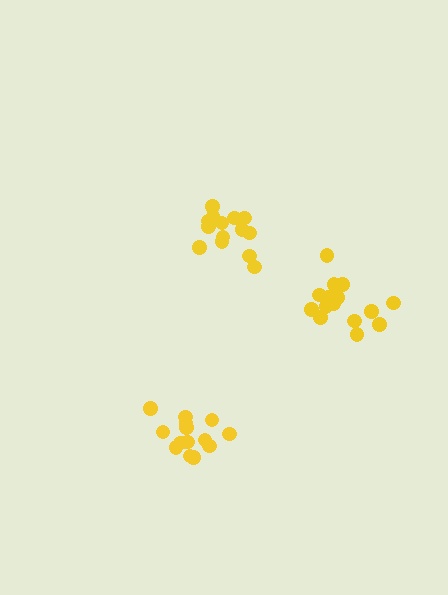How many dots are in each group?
Group 1: 14 dots, Group 2: 16 dots, Group 3: 14 dots (44 total).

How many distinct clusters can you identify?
There are 3 distinct clusters.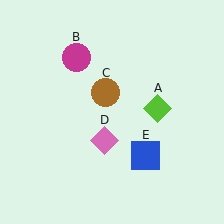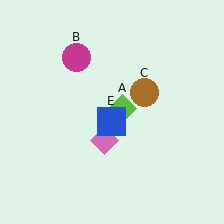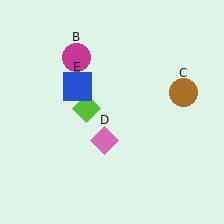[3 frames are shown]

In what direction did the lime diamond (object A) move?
The lime diamond (object A) moved left.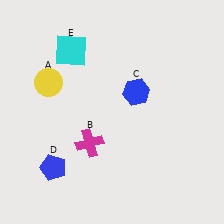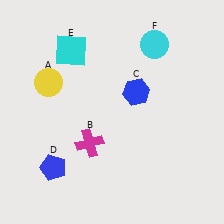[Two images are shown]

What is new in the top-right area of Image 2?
A cyan circle (F) was added in the top-right area of Image 2.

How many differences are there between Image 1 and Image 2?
There is 1 difference between the two images.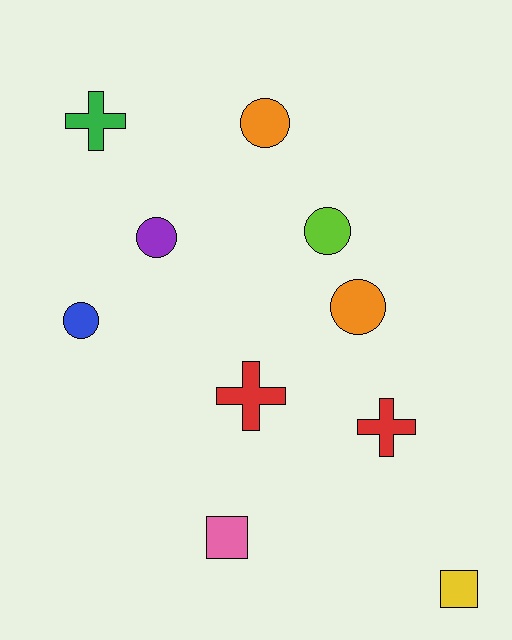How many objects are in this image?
There are 10 objects.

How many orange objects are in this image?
There are 2 orange objects.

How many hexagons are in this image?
There are no hexagons.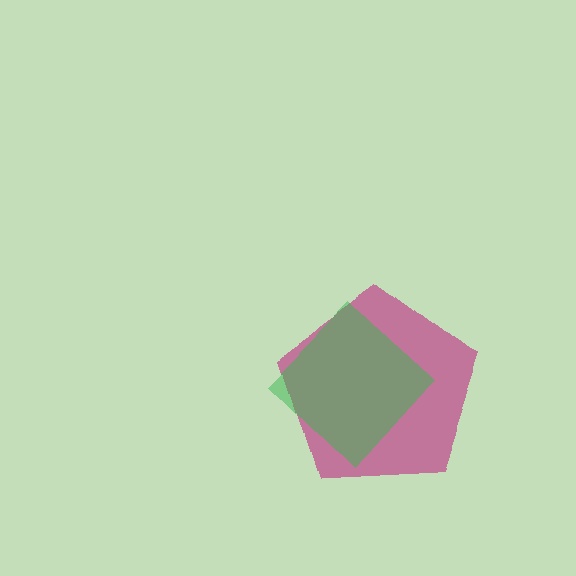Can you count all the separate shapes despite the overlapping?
Yes, there are 2 separate shapes.